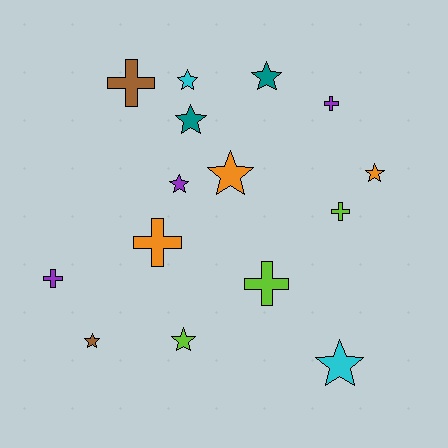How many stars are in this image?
There are 9 stars.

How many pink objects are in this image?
There are no pink objects.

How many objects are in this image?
There are 15 objects.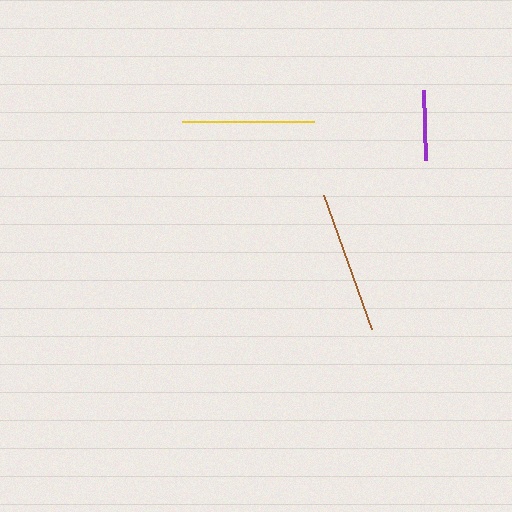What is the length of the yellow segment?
The yellow segment is approximately 133 pixels long.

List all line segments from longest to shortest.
From longest to shortest: brown, yellow, purple.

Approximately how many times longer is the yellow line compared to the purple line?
The yellow line is approximately 1.9 times the length of the purple line.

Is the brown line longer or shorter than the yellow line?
The brown line is longer than the yellow line.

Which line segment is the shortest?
The purple line is the shortest at approximately 70 pixels.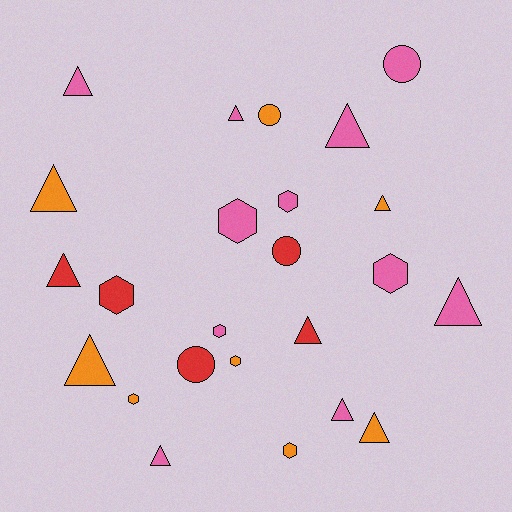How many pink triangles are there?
There are 6 pink triangles.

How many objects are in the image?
There are 24 objects.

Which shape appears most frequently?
Triangle, with 12 objects.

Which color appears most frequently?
Pink, with 11 objects.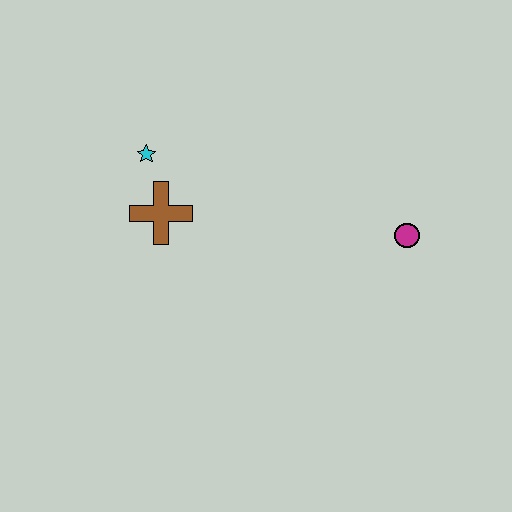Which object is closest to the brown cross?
The cyan star is closest to the brown cross.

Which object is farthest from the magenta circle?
The cyan star is farthest from the magenta circle.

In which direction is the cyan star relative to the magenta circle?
The cyan star is to the left of the magenta circle.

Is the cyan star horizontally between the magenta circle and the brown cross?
No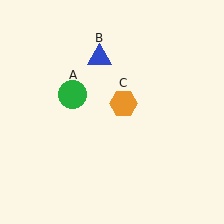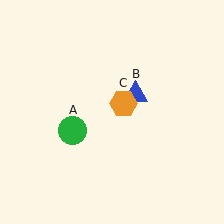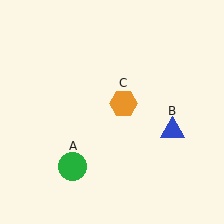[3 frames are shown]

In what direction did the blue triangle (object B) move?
The blue triangle (object B) moved down and to the right.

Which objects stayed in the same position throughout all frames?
Orange hexagon (object C) remained stationary.